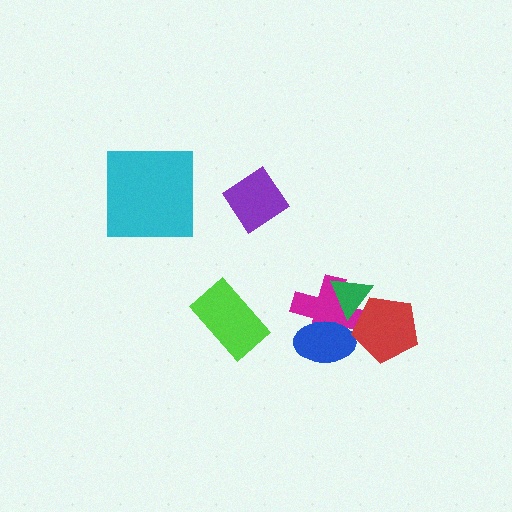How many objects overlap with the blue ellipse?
1 object overlaps with the blue ellipse.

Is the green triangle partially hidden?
Yes, it is partially covered by another shape.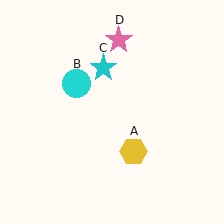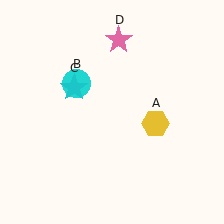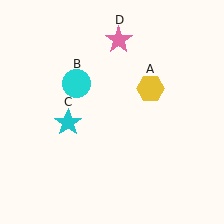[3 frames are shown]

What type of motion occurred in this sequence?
The yellow hexagon (object A), cyan star (object C) rotated counterclockwise around the center of the scene.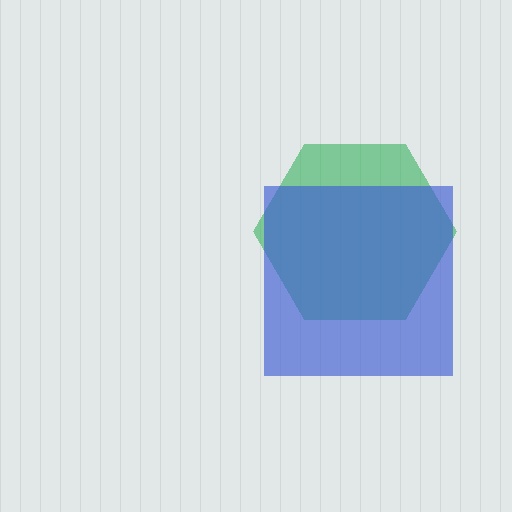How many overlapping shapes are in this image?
There are 2 overlapping shapes in the image.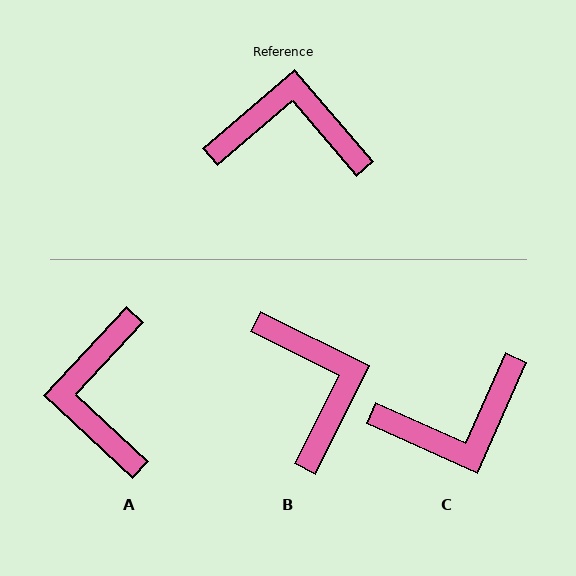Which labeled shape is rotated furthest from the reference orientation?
C, about 155 degrees away.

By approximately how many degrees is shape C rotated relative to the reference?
Approximately 155 degrees clockwise.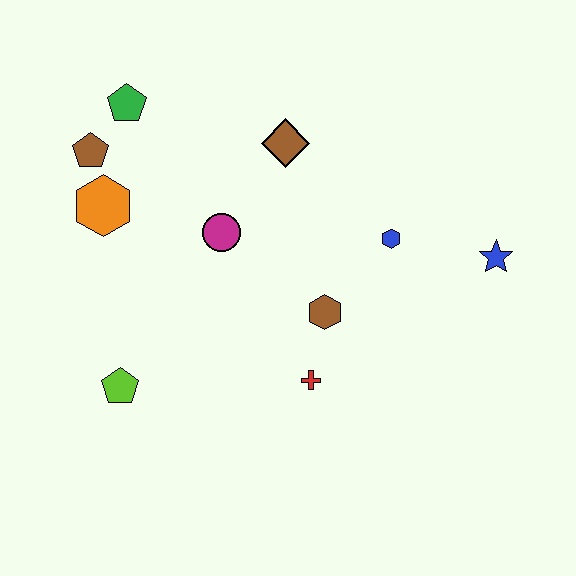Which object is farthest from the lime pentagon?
The blue star is farthest from the lime pentagon.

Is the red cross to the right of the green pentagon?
Yes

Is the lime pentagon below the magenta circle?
Yes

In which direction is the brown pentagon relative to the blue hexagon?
The brown pentagon is to the left of the blue hexagon.